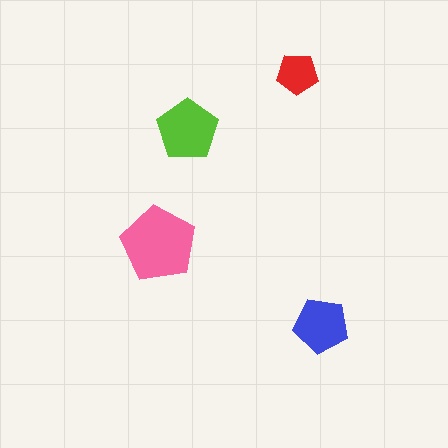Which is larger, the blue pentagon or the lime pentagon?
The lime one.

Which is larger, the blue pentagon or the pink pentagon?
The pink one.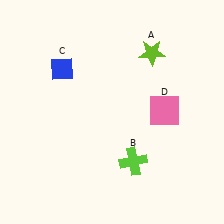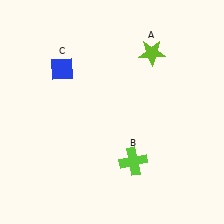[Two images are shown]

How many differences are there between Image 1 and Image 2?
There is 1 difference between the two images.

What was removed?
The pink square (D) was removed in Image 2.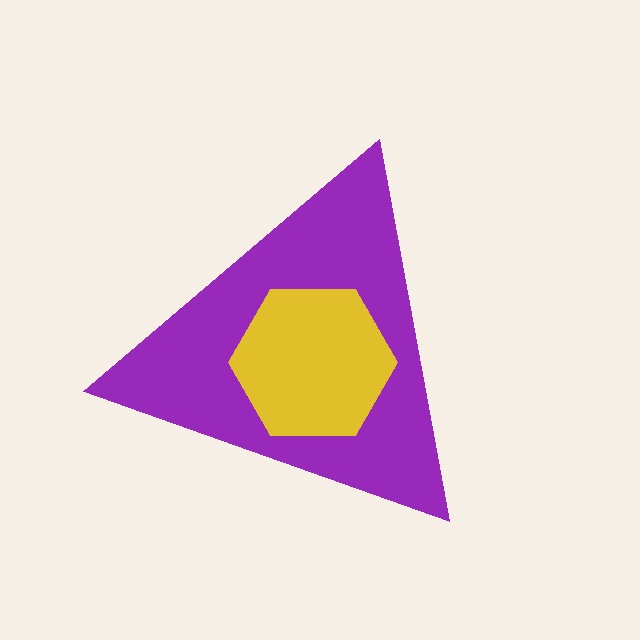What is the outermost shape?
The purple triangle.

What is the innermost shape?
The yellow hexagon.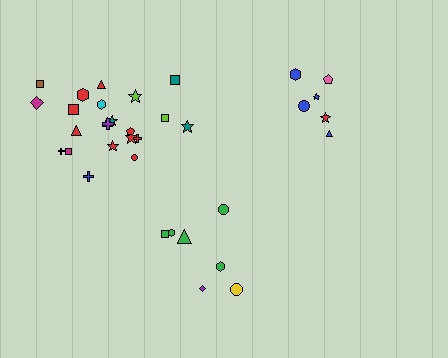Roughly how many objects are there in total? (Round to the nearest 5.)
Roughly 35 objects in total.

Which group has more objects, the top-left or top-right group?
The top-left group.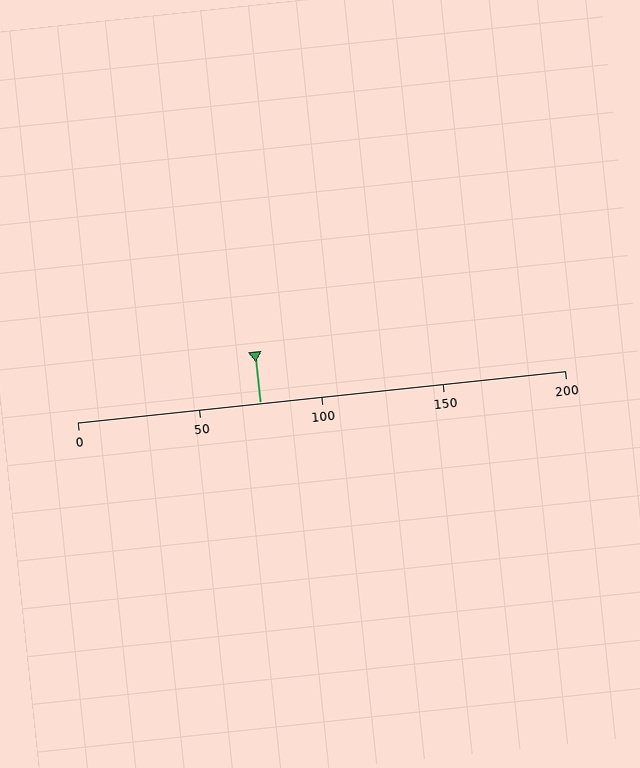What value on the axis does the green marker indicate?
The marker indicates approximately 75.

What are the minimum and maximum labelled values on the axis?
The axis runs from 0 to 200.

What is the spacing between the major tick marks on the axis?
The major ticks are spaced 50 apart.